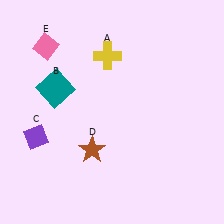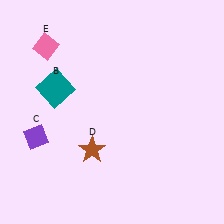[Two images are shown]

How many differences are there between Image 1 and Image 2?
There is 1 difference between the two images.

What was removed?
The yellow cross (A) was removed in Image 2.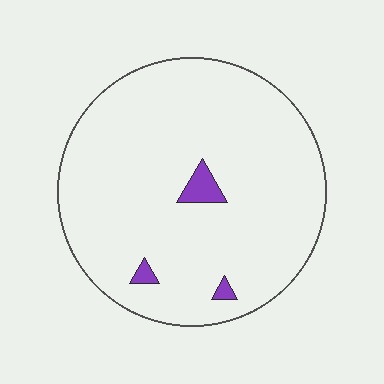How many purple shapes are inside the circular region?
3.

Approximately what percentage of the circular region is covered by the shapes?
Approximately 5%.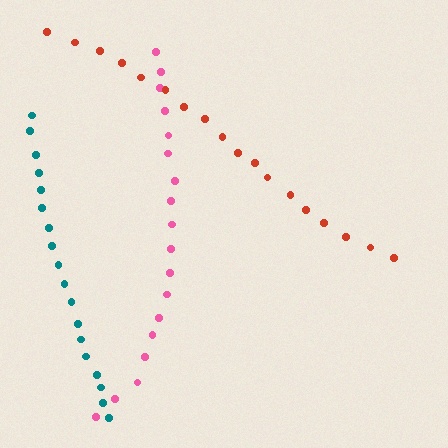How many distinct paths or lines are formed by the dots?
There are 3 distinct paths.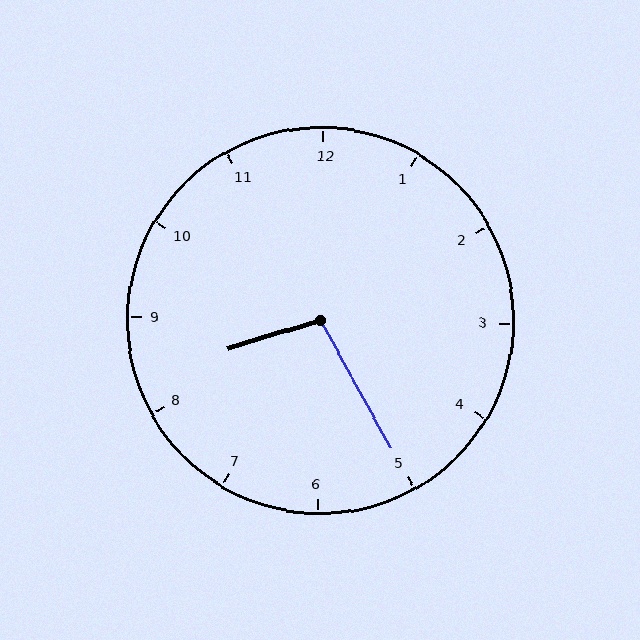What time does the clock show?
8:25.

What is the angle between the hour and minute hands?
Approximately 102 degrees.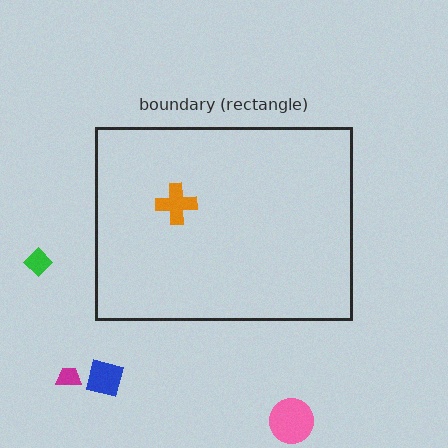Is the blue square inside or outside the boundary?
Outside.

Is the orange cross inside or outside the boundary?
Inside.